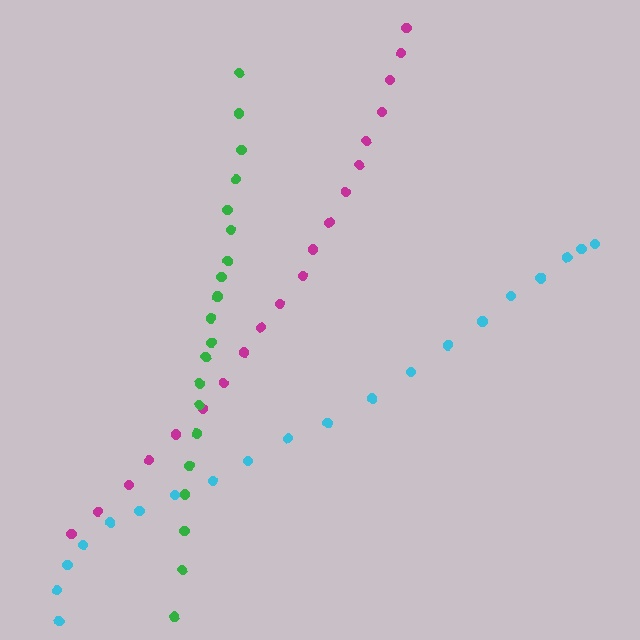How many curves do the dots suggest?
There are 3 distinct paths.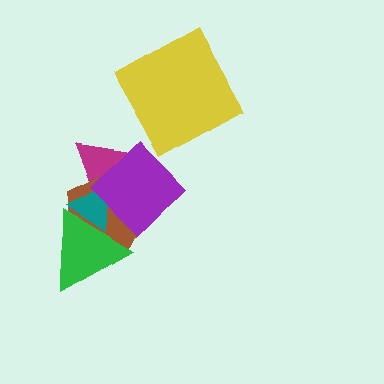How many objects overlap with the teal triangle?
4 objects overlap with the teal triangle.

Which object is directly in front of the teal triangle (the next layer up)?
The green triangle is directly in front of the teal triangle.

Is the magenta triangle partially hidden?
Yes, it is partially covered by another shape.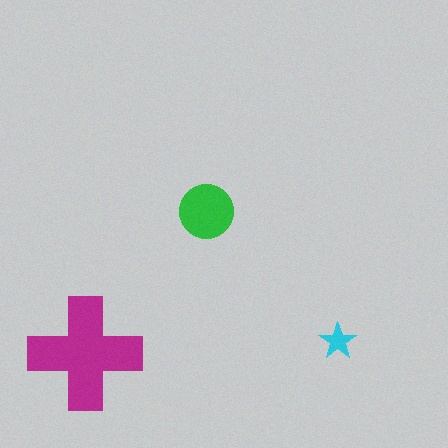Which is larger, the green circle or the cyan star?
The green circle.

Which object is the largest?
The magenta cross.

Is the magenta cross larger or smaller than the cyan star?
Larger.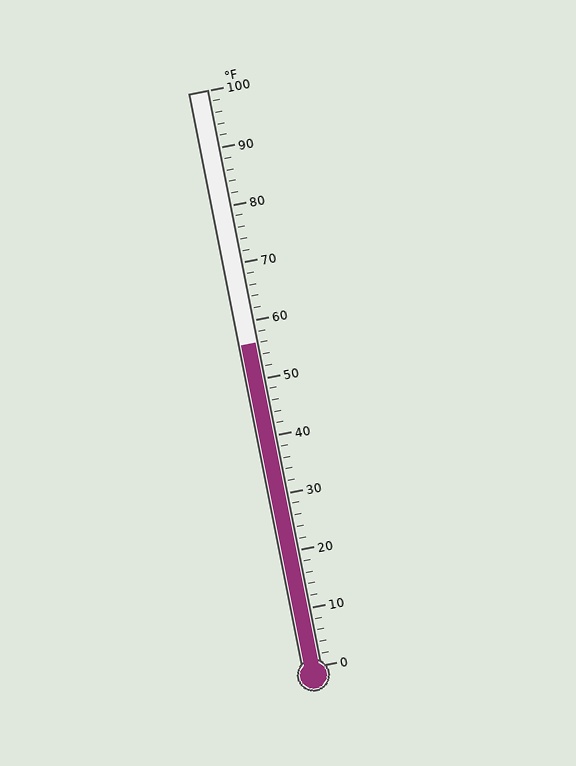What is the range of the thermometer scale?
The thermometer scale ranges from 0°F to 100°F.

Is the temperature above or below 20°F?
The temperature is above 20°F.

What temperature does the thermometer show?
The thermometer shows approximately 56°F.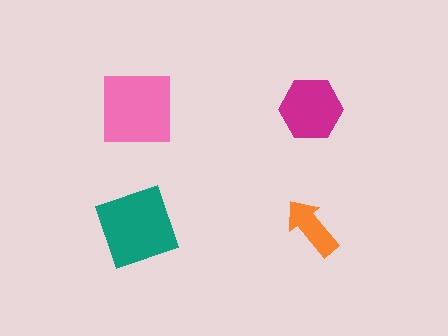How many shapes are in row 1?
2 shapes.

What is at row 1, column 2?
A magenta hexagon.